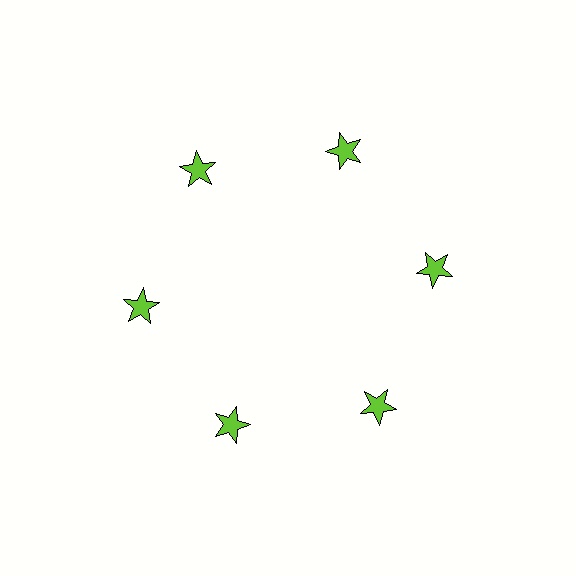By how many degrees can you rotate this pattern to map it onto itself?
The pattern maps onto itself every 60 degrees of rotation.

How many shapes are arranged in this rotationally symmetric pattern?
There are 6 shapes, arranged in 6 groups of 1.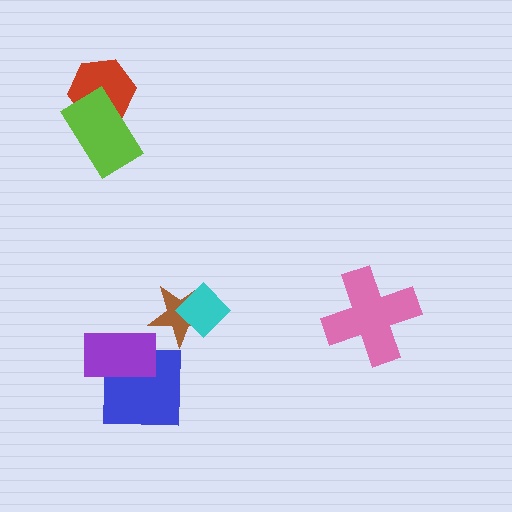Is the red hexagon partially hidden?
Yes, it is partially covered by another shape.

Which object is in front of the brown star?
The cyan diamond is in front of the brown star.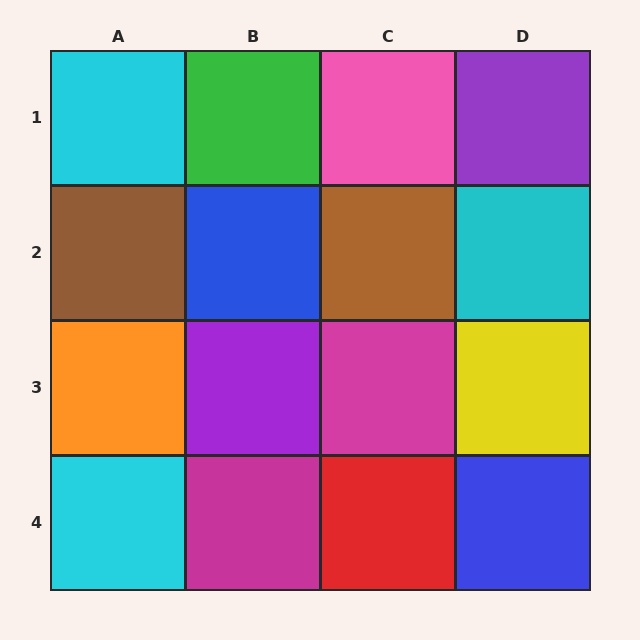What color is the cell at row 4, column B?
Magenta.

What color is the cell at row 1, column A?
Cyan.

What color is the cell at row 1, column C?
Pink.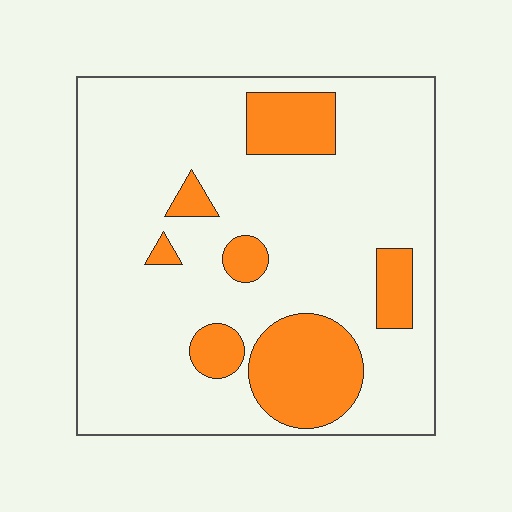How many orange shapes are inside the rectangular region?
7.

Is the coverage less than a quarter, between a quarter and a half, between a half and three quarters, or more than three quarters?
Less than a quarter.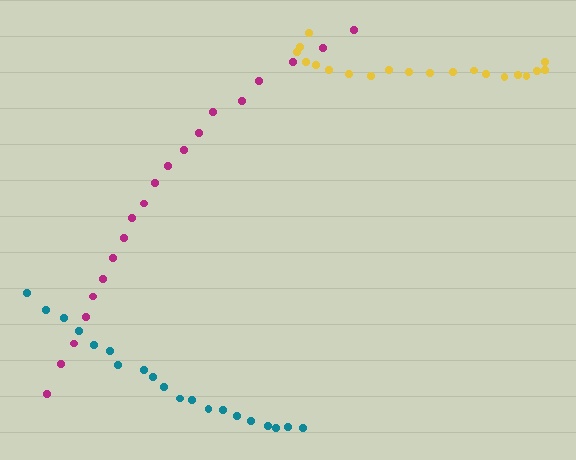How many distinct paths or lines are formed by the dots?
There are 3 distinct paths.